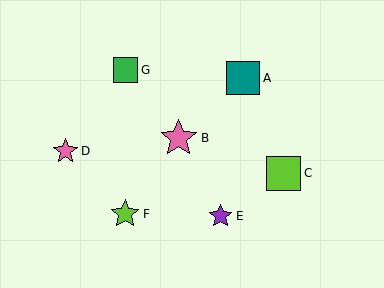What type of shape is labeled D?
Shape D is a pink star.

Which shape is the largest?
The pink star (labeled B) is the largest.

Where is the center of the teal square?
The center of the teal square is at (243, 78).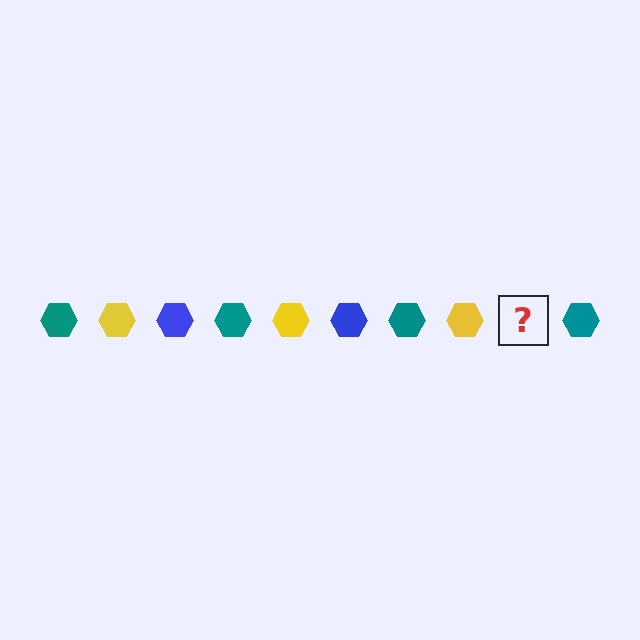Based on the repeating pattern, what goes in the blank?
The blank should be a blue hexagon.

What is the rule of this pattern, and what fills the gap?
The rule is that the pattern cycles through teal, yellow, blue hexagons. The gap should be filled with a blue hexagon.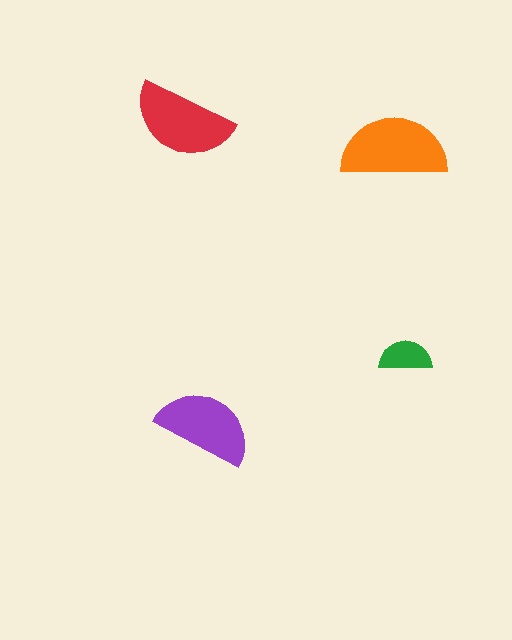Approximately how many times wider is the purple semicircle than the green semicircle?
About 2 times wider.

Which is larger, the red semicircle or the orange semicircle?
The orange one.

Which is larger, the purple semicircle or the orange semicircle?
The orange one.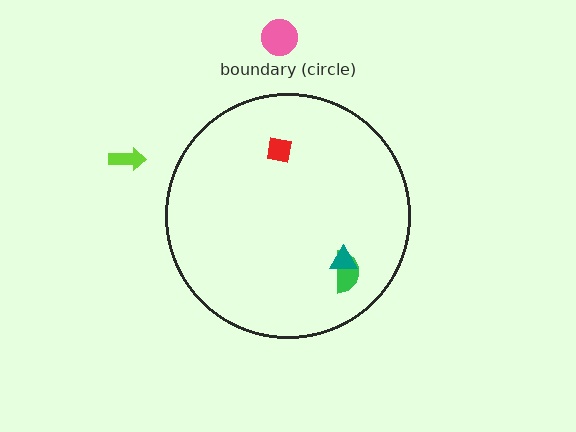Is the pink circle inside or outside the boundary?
Outside.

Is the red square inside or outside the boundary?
Inside.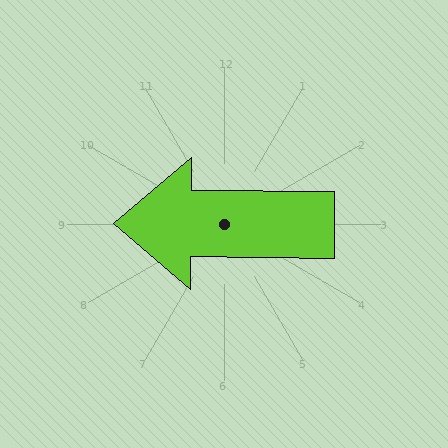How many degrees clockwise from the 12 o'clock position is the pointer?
Approximately 270 degrees.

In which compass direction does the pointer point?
West.